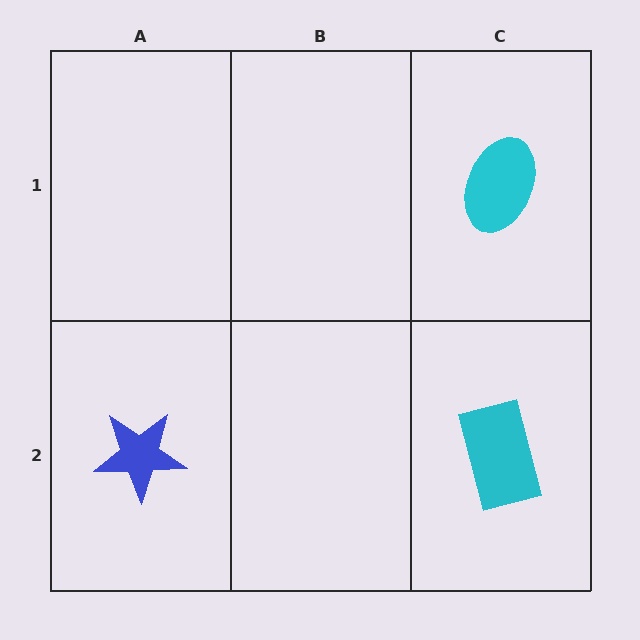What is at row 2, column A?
A blue star.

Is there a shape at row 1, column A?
No, that cell is empty.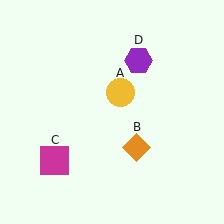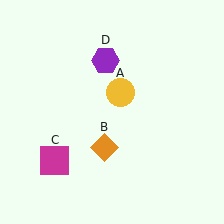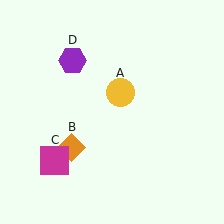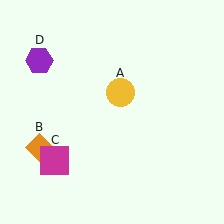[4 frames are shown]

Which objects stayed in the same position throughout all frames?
Yellow circle (object A) and magenta square (object C) remained stationary.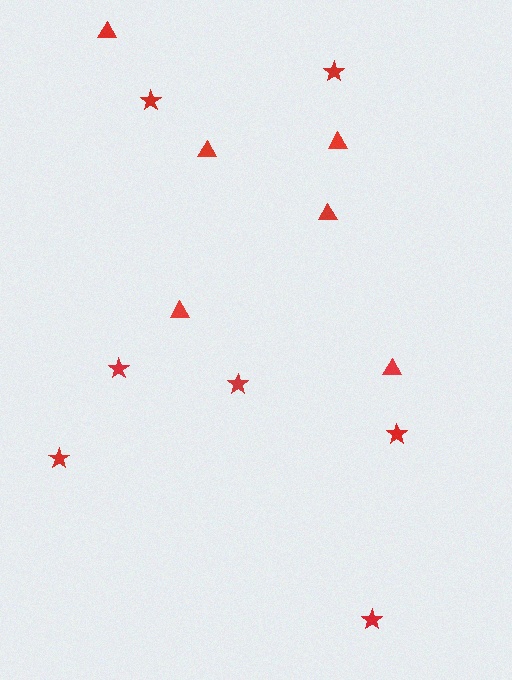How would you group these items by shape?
There are 2 groups: one group of triangles (6) and one group of stars (7).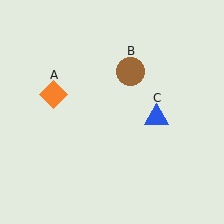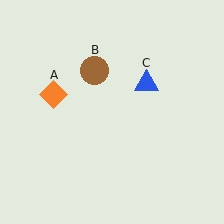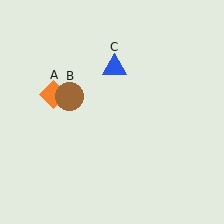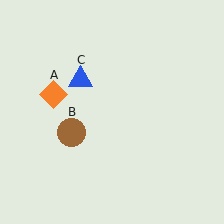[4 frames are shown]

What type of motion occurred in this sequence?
The brown circle (object B), blue triangle (object C) rotated counterclockwise around the center of the scene.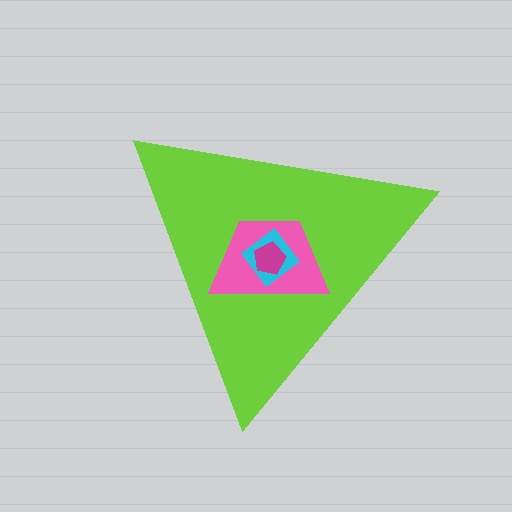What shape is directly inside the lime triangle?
The pink trapezoid.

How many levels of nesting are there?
4.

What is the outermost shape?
The lime triangle.